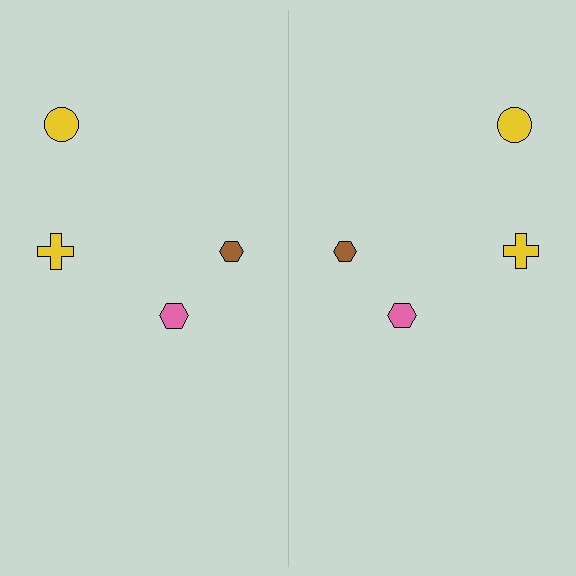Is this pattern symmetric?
Yes, this pattern has bilateral (reflection) symmetry.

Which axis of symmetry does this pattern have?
The pattern has a vertical axis of symmetry running through the center of the image.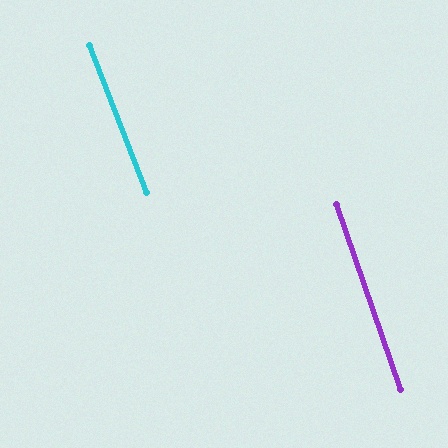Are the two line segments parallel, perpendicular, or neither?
Parallel — their directions differ by only 1.8°.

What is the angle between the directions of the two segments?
Approximately 2 degrees.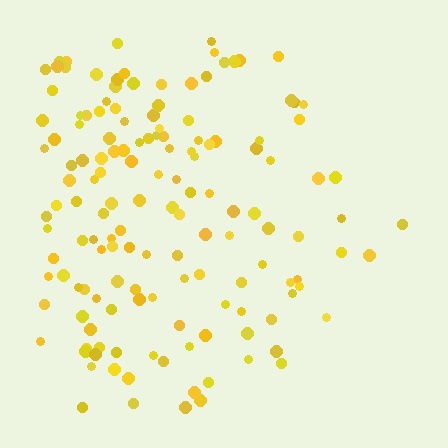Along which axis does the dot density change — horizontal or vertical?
Horizontal.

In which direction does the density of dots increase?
From right to left, with the left side densest.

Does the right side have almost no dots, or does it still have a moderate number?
Still a moderate number, just noticeably fewer than the left.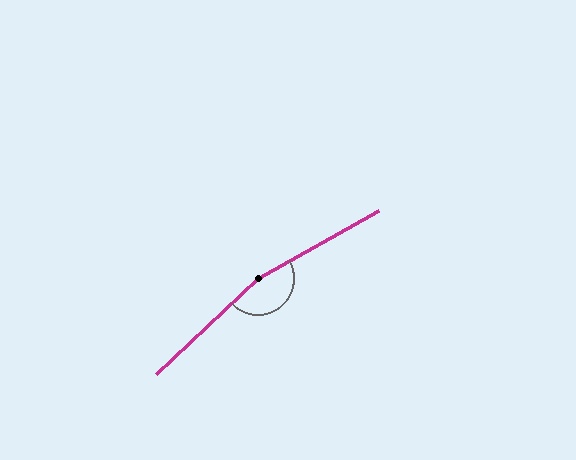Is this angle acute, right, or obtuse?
It is obtuse.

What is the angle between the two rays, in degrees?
Approximately 166 degrees.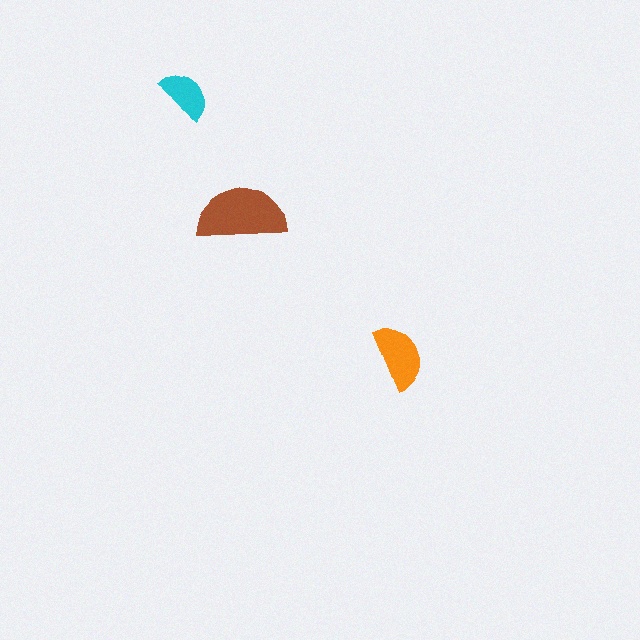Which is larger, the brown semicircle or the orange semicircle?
The brown one.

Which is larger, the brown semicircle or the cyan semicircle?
The brown one.